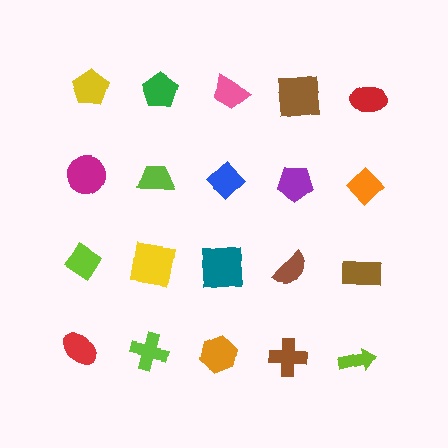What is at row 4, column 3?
An orange hexagon.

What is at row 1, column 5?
A red ellipse.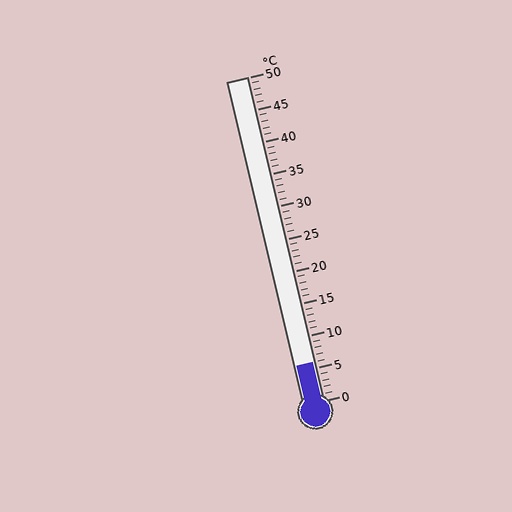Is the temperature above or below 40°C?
The temperature is below 40°C.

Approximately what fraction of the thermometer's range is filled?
The thermometer is filled to approximately 10% of its range.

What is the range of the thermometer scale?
The thermometer scale ranges from 0°C to 50°C.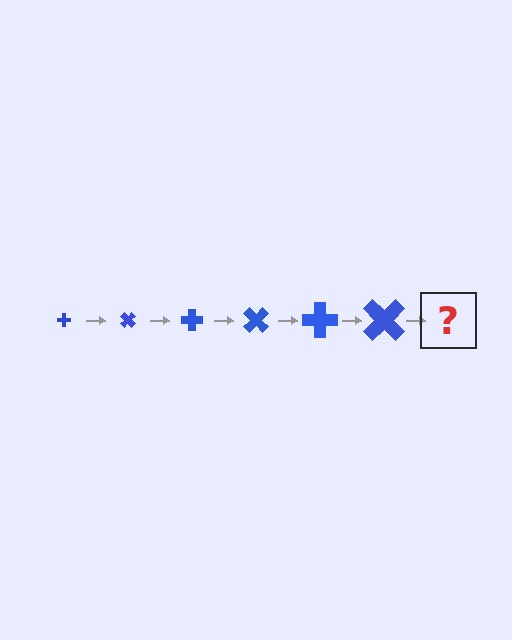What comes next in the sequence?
The next element should be a cross, larger than the previous one and rotated 270 degrees from the start.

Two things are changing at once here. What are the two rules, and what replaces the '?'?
The two rules are that the cross grows larger each step and it rotates 45 degrees each step. The '?' should be a cross, larger than the previous one and rotated 270 degrees from the start.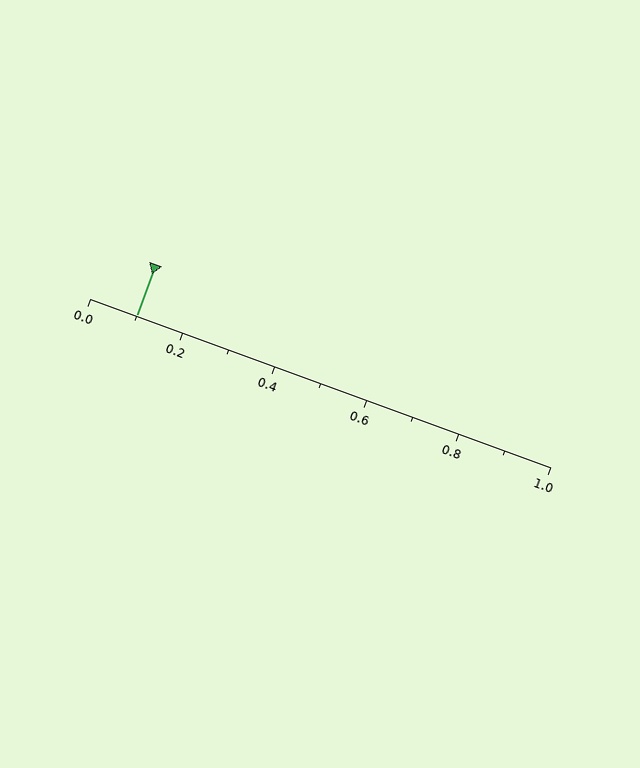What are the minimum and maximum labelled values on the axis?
The axis runs from 0.0 to 1.0.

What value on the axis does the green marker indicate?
The marker indicates approximately 0.1.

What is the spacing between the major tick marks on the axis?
The major ticks are spaced 0.2 apart.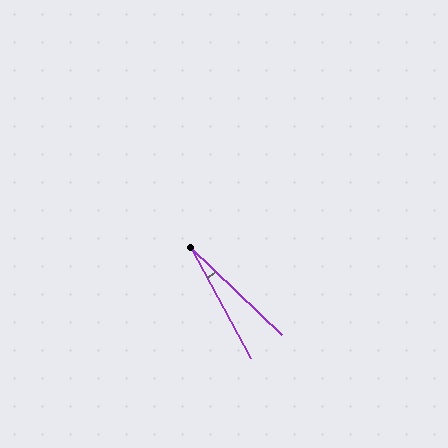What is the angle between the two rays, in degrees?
Approximately 18 degrees.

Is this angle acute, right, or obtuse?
It is acute.